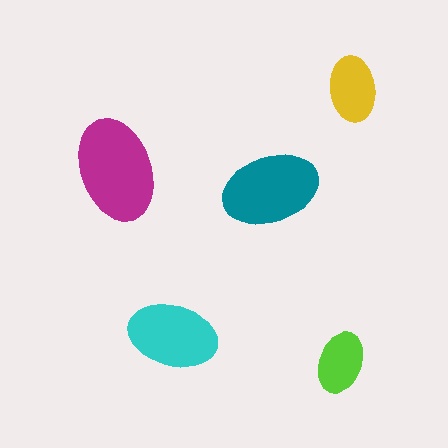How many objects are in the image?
There are 5 objects in the image.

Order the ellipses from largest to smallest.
the magenta one, the teal one, the cyan one, the yellow one, the lime one.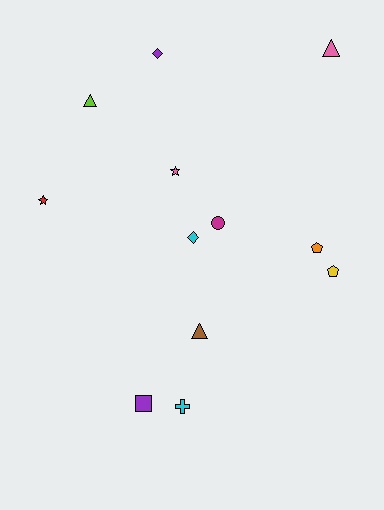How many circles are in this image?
There is 1 circle.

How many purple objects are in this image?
There are 2 purple objects.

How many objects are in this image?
There are 12 objects.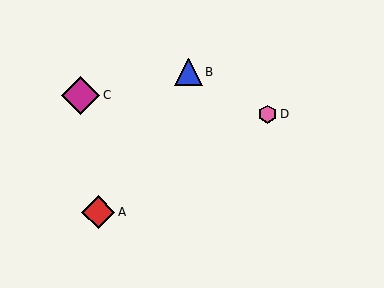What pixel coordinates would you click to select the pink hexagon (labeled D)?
Click at (267, 114) to select the pink hexagon D.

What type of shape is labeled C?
Shape C is a magenta diamond.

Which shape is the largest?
The magenta diamond (labeled C) is the largest.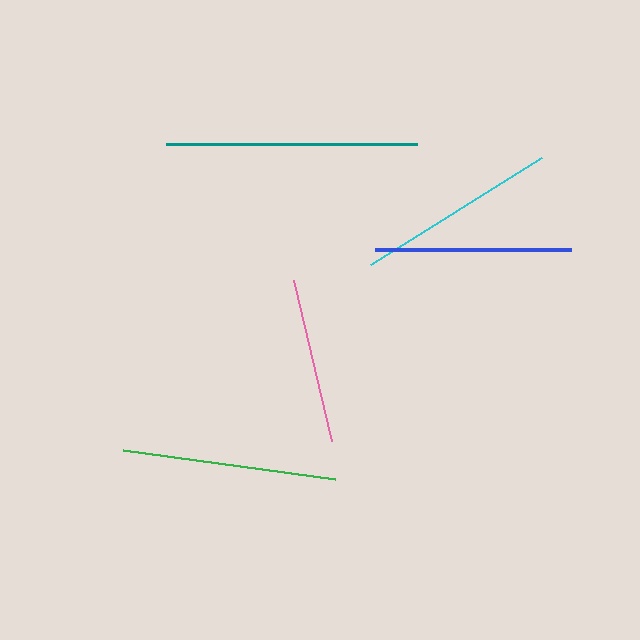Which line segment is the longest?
The teal line is the longest at approximately 251 pixels.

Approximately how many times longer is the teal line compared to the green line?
The teal line is approximately 1.2 times the length of the green line.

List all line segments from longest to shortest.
From longest to shortest: teal, green, cyan, blue, pink.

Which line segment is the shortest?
The pink line is the shortest at approximately 165 pixels.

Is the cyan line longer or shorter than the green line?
The green line is longer than the cyan line.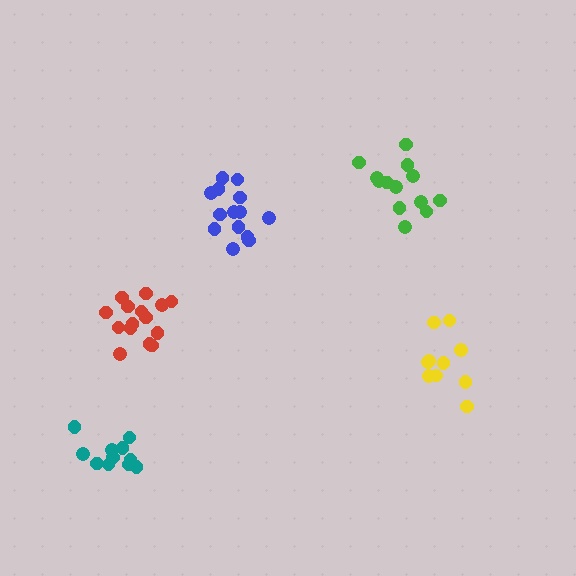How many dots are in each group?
Group 1: 14 dots, Group 2: 11 dots, Group 3: 10 dots, Group 4: 13 dots, Group 5: 15 dots (63 total).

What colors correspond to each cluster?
The clusters are colored: blue, teal, yellow, green, red.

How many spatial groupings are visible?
There are 5 spatial groupings.